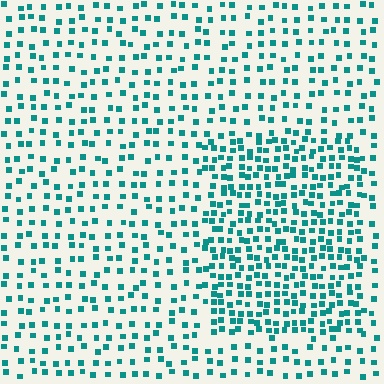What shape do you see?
I see a rectangle.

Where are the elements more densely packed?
The elements are more densely packed inside the rectangle boundary.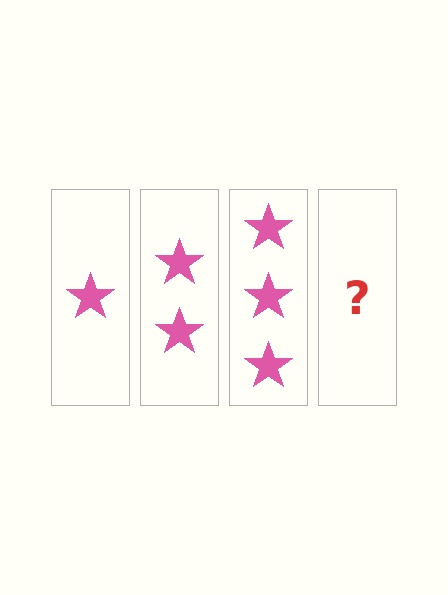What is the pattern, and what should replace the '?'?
The pattern is that each step adds one more star. The '?' should be 4 stars.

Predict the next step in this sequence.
The next step is 4 stars.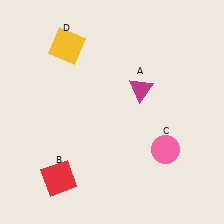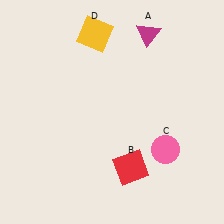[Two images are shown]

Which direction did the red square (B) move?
The red square (B) moved right.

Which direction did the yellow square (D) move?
The yellow square (D) moved right.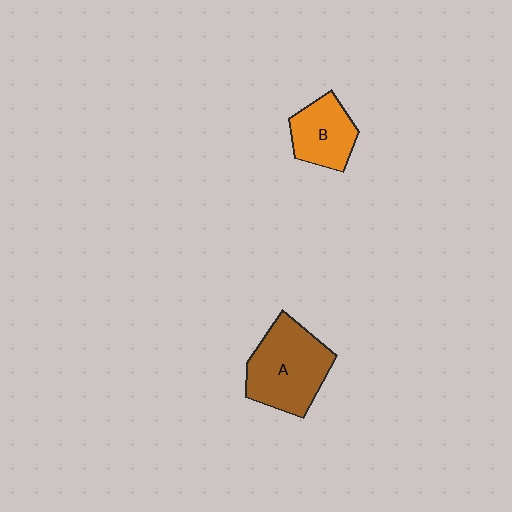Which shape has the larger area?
Shape A (brown).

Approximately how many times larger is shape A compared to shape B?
Approximately 1.6 times.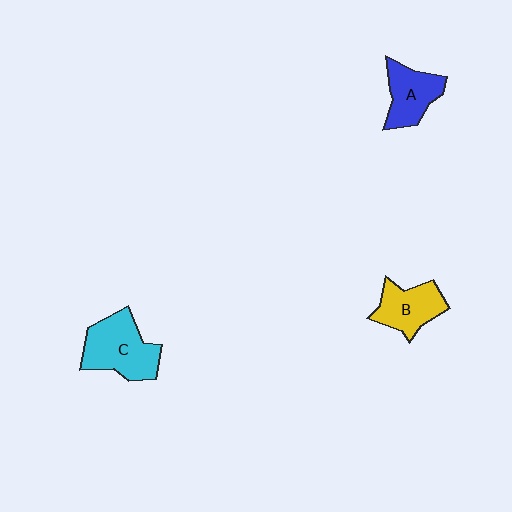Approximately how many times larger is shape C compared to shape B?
Approximately 1.4 times.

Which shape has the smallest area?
Shape A (blue).